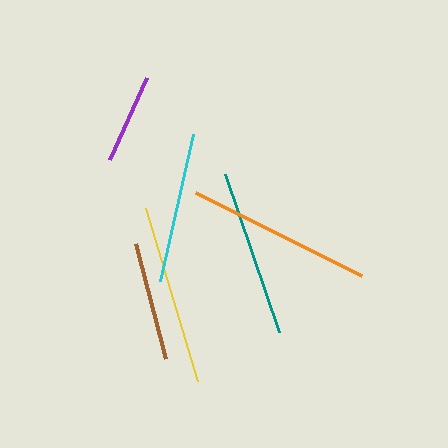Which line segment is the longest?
The orange line is the longest at approximately 185 pixels.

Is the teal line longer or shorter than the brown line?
The teal line is longer than the brown line.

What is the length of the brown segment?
The brown segment is approximately 119 pixels long.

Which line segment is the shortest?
The purple line is the shortest at approximately 90 pixels.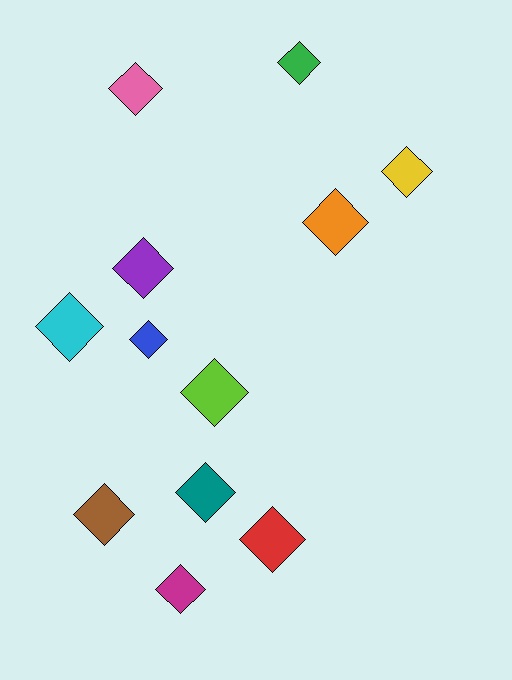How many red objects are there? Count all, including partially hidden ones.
There is 1 red object.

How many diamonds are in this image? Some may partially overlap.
There are 12 diamonds.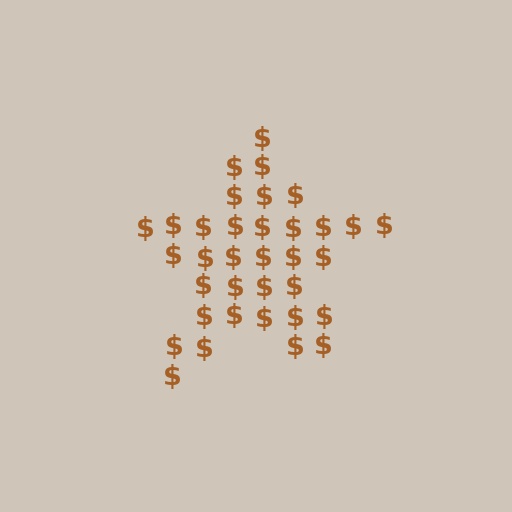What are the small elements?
The small elements are dollar signs.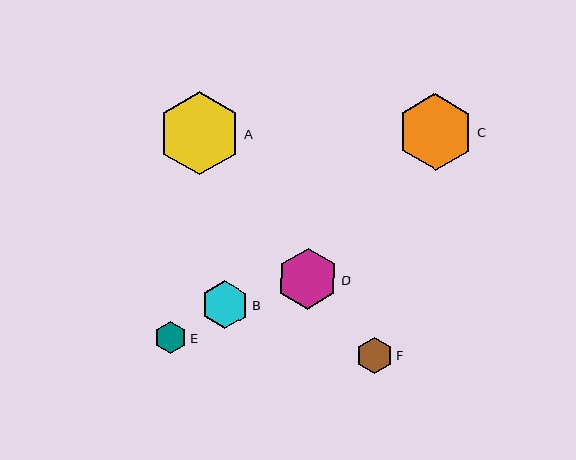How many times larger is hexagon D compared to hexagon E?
Hexagon D is approximately 1.9 times the size of hexagon E.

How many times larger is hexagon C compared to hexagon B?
Hexagon C is approximately 1.6 times the size of hexagon B.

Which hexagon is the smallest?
Hexagon E is the smallest with a size of approximately 32 pixels.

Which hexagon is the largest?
Hexagon A is the largest with a size of approximately 83 pixels.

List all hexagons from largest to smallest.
From largest to smallest: A, C, D, B, F, E.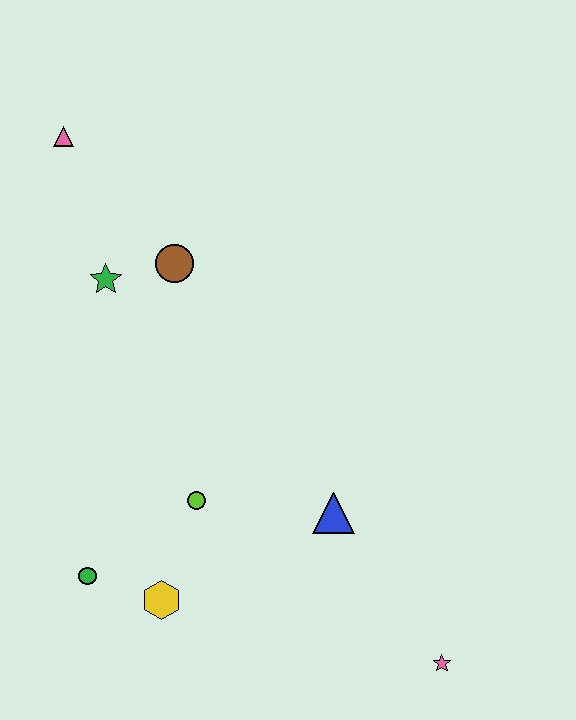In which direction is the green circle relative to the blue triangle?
The green circle is to the left of the blue triangle.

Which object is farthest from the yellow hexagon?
The pink triangle is farthest from the yellow hexagon.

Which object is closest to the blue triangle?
The lime circle is closest to the blue triangle.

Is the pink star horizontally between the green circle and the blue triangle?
No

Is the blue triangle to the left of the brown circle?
No